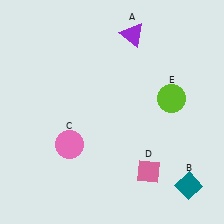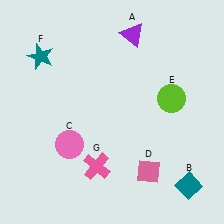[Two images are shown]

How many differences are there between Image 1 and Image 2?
There are 2 differences between the two images.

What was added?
A teal star (F), a pink cross (G) were added in Image 2.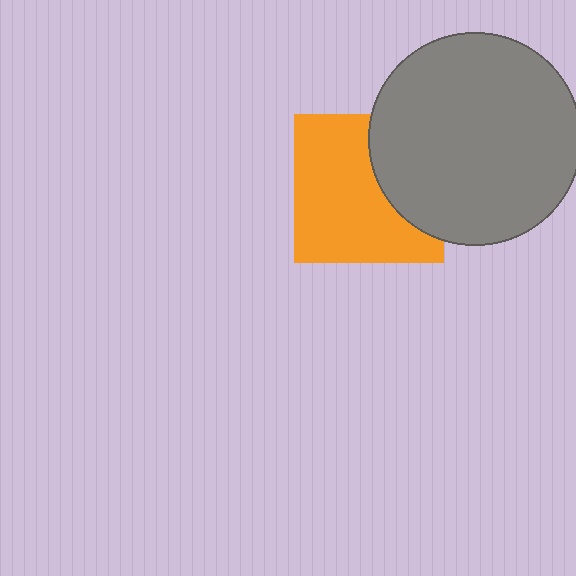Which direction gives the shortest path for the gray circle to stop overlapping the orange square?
Moving right gives the shortest separation.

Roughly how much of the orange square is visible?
Most of it is visible (roughly 66%).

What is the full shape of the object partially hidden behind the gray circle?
The partially hidden object is an orange square.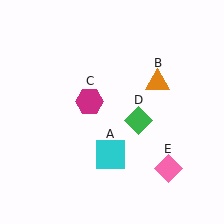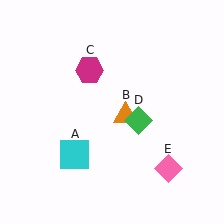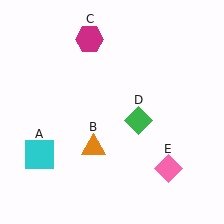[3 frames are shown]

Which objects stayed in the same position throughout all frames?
Green diamond (object D) and pink diamond (object E) remained stationary.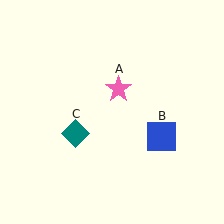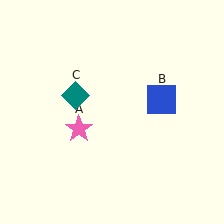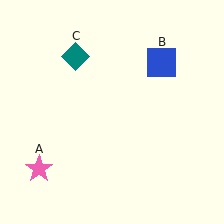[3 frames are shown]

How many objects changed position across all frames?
3 objects changed position: pink star (object A), blue square (object B), teal diamond (object C).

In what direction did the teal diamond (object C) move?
The teal diamond (object C) moved up.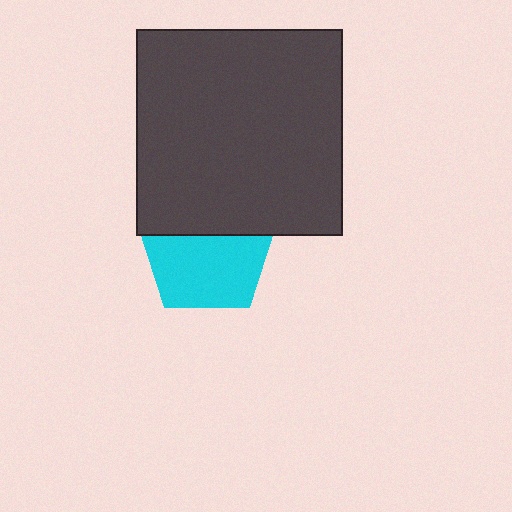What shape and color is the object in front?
The object in front is a dark gray square.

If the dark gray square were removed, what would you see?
You would see the complete cyan pentagon.